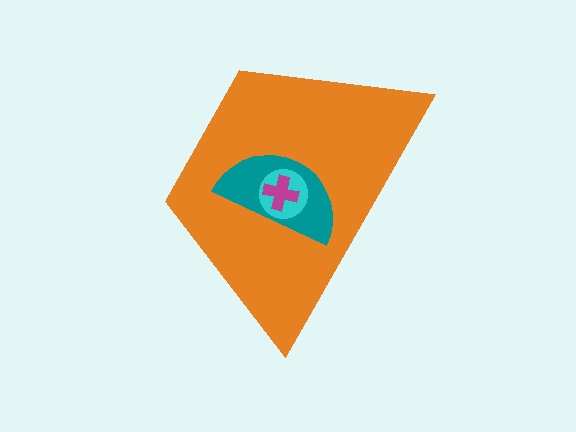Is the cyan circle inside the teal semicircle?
Yes.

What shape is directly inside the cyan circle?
The magenta cross.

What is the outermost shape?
The orange trapezoid.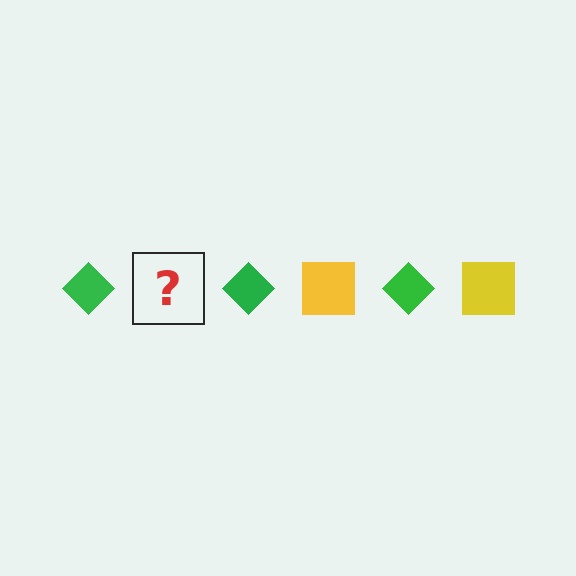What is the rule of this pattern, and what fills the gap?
The rule is that the pattern alternates between green diamond and yellow square. The gap should be filled with a yellow square.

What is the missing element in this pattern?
The missing element is a yellow square.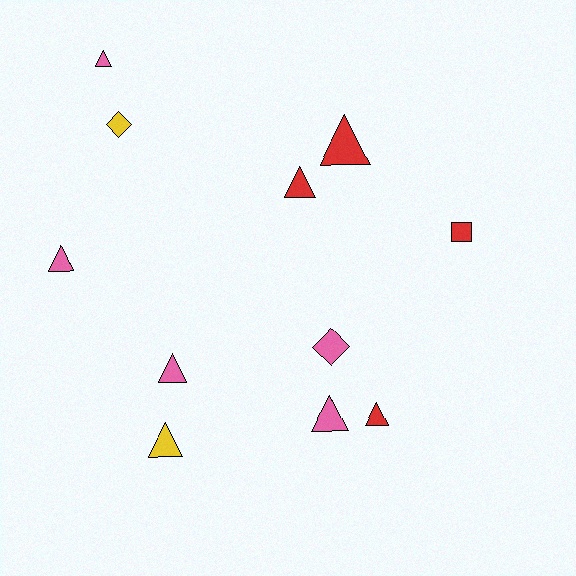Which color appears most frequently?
Pink, with 5 objects.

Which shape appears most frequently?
Triangle, with 8 objects.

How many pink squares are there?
There are no pink squares.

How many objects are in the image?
There are 11 objects.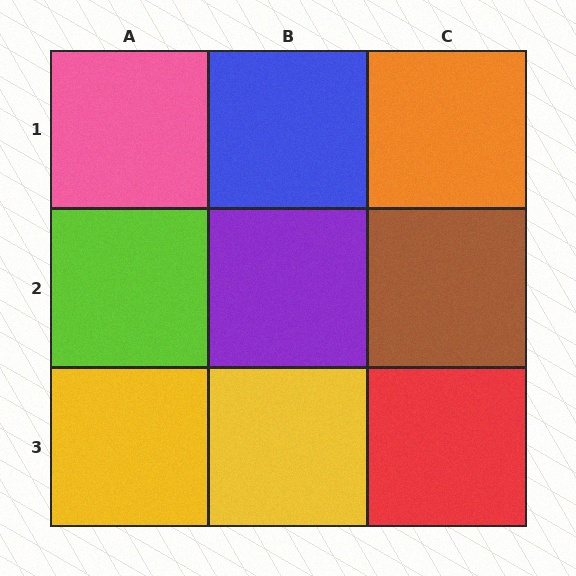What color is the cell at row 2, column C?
Brown.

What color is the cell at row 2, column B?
Purple.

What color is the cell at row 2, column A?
Lime.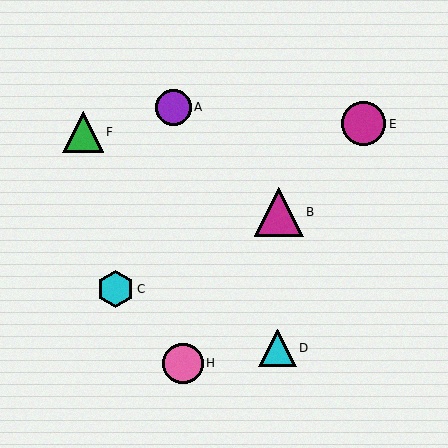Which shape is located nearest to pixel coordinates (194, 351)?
The pink circle (labeled H) at (183, 363) is nearest to that location.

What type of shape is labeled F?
Shape F is a green triangle.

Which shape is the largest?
The magenta triangle (labeled B) is the largest.